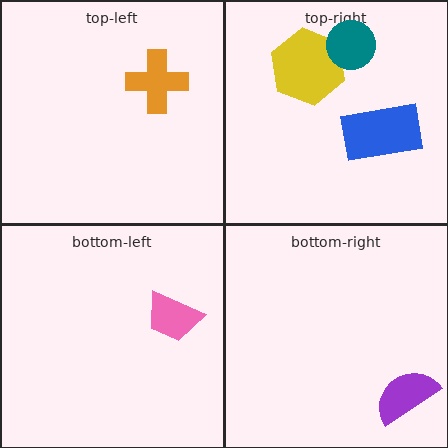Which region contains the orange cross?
The top-left region.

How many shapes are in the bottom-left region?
1.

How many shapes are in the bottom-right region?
1.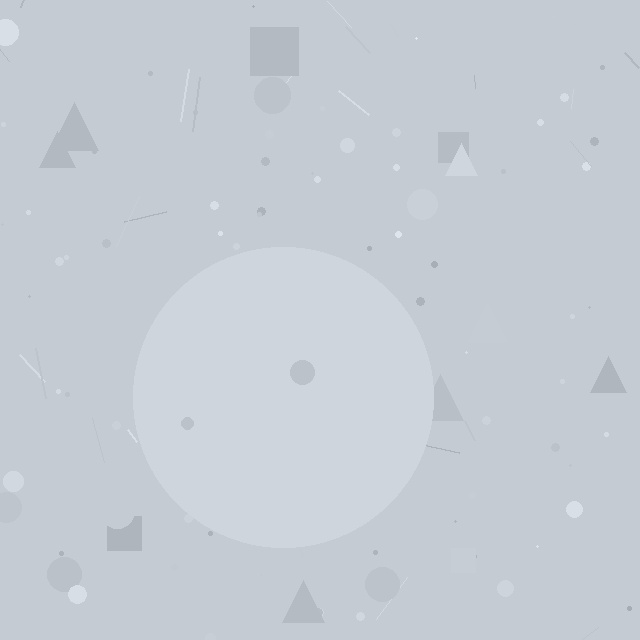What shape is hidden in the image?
A circle is hidden in the image.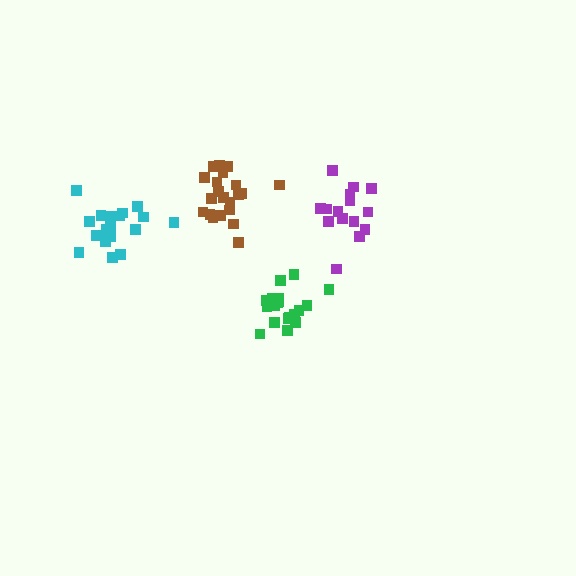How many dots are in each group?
Group 1: 20 dots, Group 2: 16 dots, Group 3: 21 dots, Group 4: 21 dots (78 total).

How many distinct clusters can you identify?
There are 4 distinct clusters.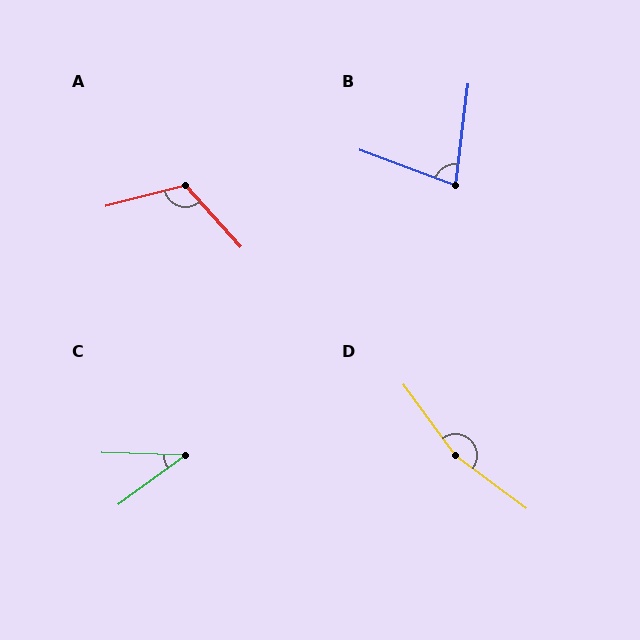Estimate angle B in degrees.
Approximately 77 degrees.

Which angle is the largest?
D, at approximately 163 degrees.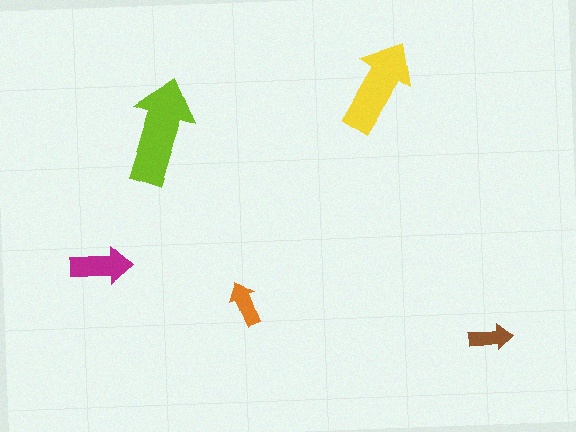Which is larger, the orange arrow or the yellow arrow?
The yellow one.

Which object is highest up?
The yellow arrow is topmost.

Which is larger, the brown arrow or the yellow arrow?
The yellow one.